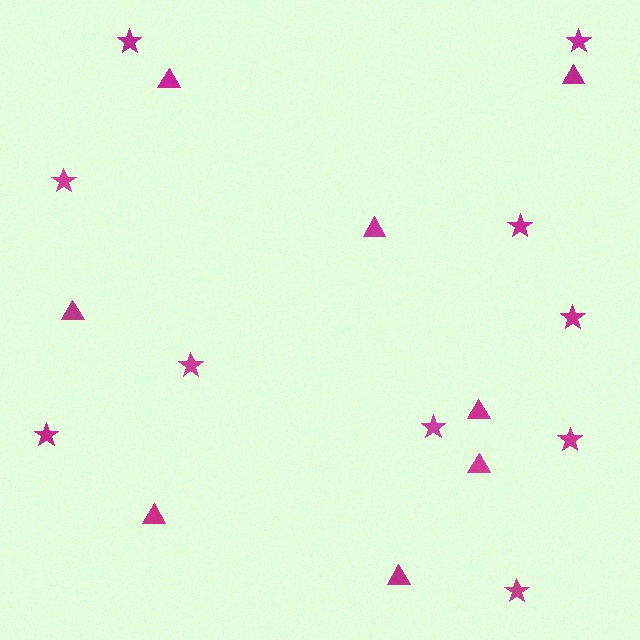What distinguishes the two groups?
There are 2 groups: one group of stars (10) and one group of triangles (8).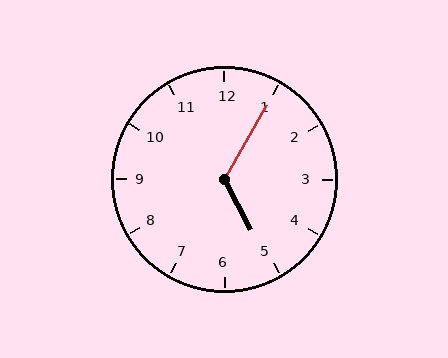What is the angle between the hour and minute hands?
Approximately 122 degrees.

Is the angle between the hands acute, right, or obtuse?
It is obtuse.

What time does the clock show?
5:05.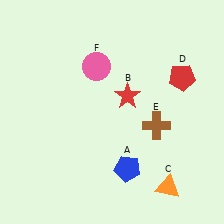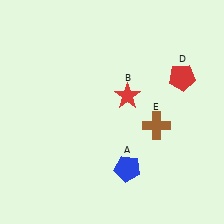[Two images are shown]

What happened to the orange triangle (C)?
The orange triangle (C) was removed in Image 2. It was in the bottom-right area of Image 1.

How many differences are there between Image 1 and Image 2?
There are 2 differences between the two images.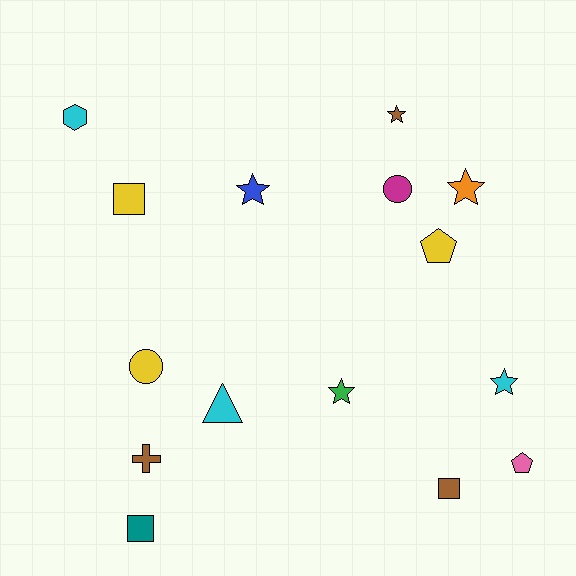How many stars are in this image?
There are 5 stars.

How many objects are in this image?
There are 15 objects.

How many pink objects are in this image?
There is 1 pink object.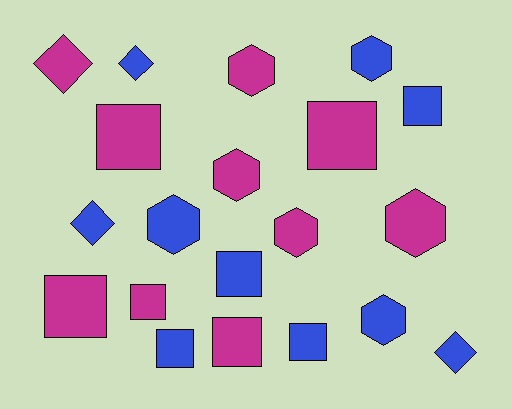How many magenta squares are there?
There are 5 magenta squares.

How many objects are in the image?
There are 20 objects.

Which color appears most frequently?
Blue, with 10 objects.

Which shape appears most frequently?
Square, with 9 objects.